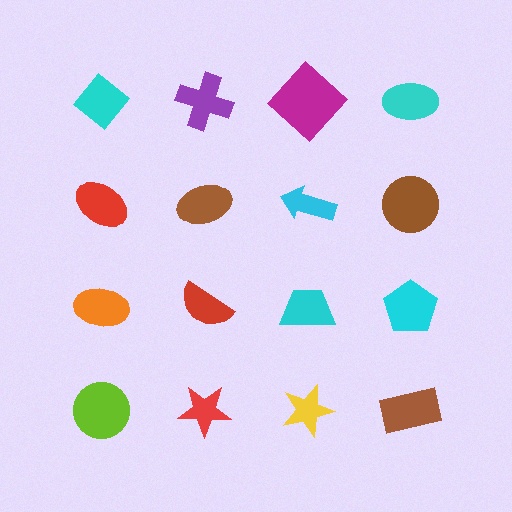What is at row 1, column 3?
A magenta diamond.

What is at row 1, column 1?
A cyan diamond.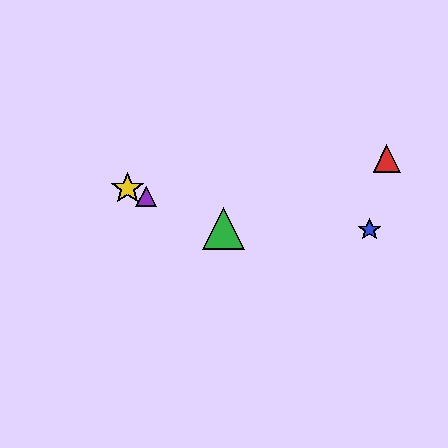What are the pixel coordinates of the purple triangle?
The purple triangle is at (146, 196).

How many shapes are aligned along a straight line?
3 shapes (the green triangle, the yellow star, the purple triangle) are aligned along a straight line.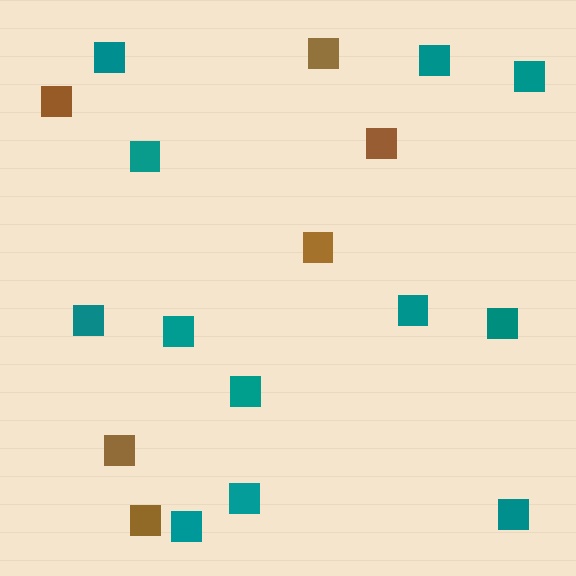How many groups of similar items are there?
There are 2 groups: one group of teal squares (12) and one group of brown squares (6).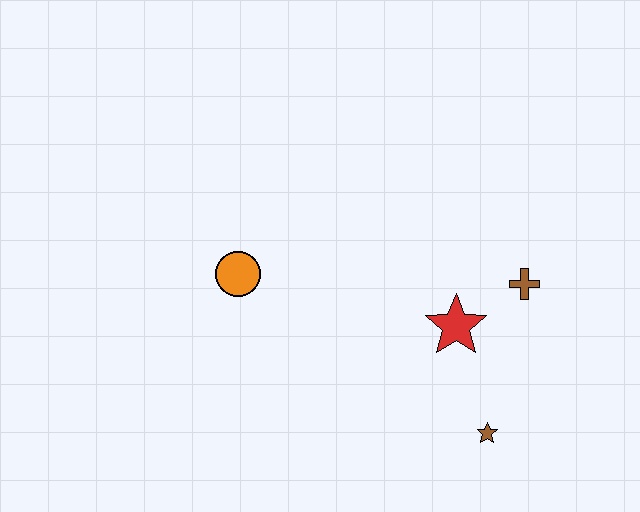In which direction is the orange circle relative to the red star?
The orange circle is to the left of the red star.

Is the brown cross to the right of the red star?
Yes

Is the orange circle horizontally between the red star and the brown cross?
No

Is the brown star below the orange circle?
Yes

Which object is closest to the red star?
The brown cross is closest to the red star.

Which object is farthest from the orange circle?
The brown star is farthest from the orange circle.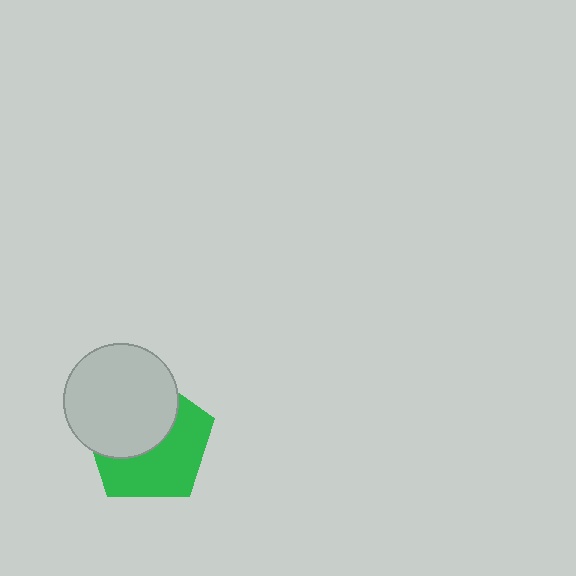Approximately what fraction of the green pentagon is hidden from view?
Roughly 48% of the green pentagon is hidden behind the light gray circle.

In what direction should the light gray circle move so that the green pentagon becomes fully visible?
The light gray circle should move toward the upper-left. That is the shortest direction to clear the overlap and leave the green pentagon fully visible.